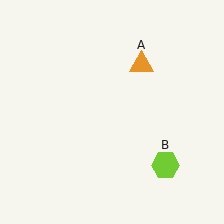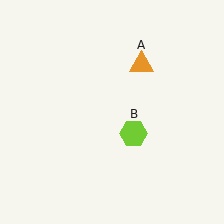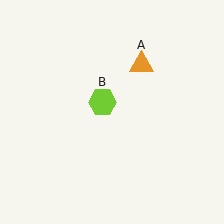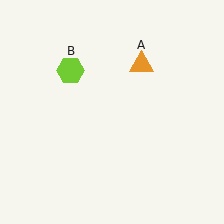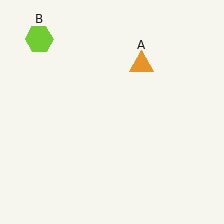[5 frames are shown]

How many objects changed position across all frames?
1 object changed position: lime hexagon (object B).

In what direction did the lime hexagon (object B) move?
The lime hexagon (object B) moved up and to the left.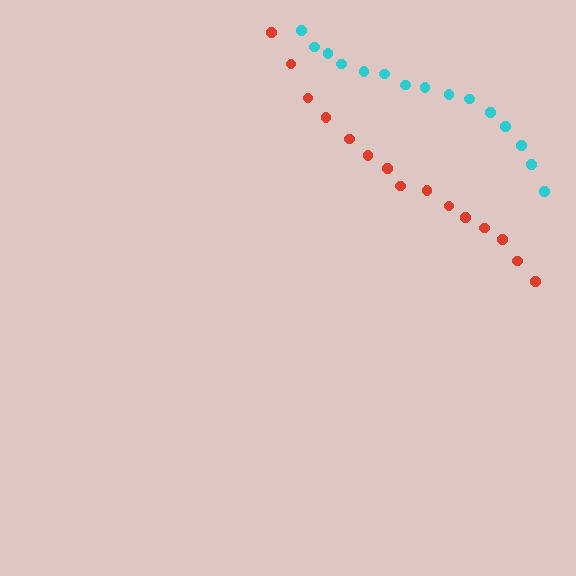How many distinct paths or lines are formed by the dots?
There are 2 distinct paths.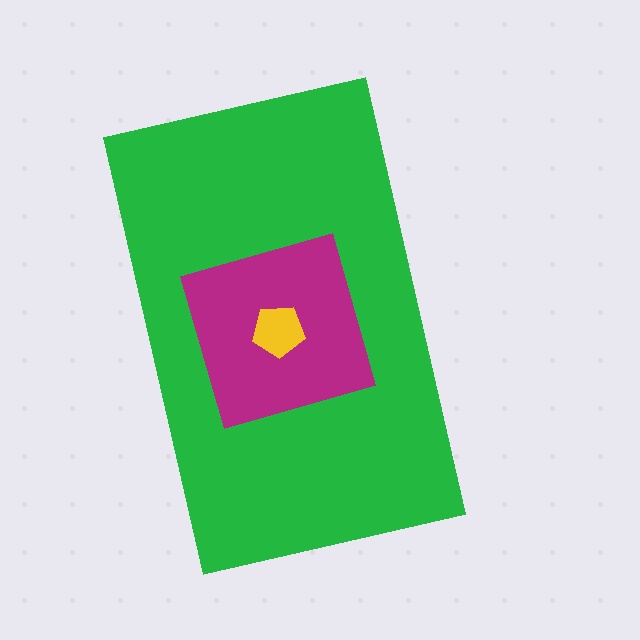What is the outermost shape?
The green rectangle.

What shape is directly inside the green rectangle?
The magenta diamond.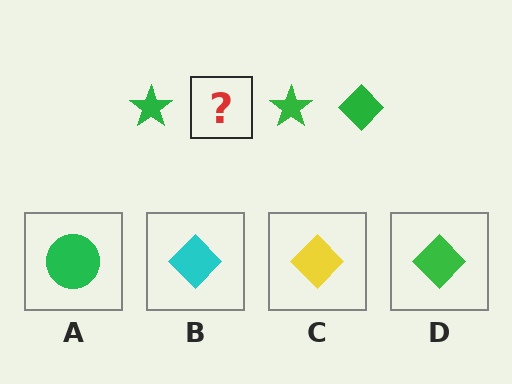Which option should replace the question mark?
Option D.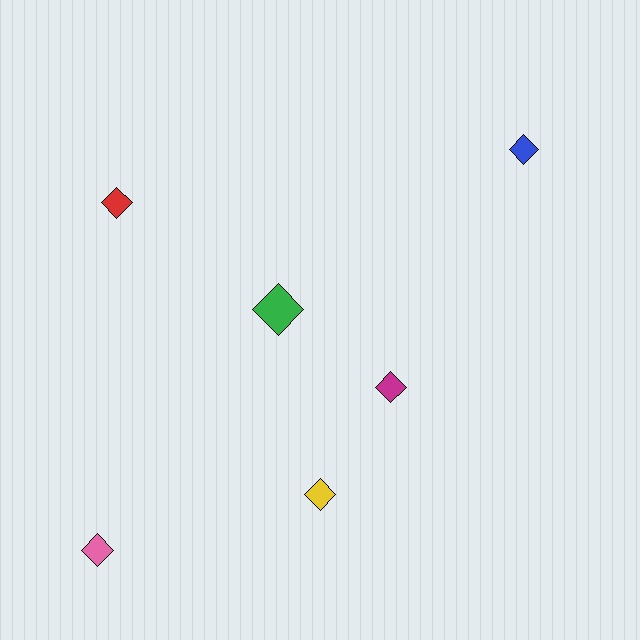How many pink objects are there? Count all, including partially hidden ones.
There is 1 pink object.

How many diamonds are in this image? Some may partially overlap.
There are 6 diamonds.